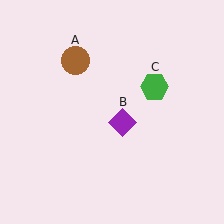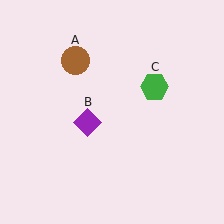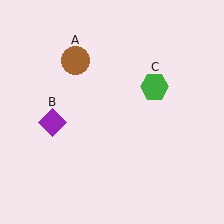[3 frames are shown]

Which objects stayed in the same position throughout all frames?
Brown circle (object A) and green hexagon (object C) remained stationary.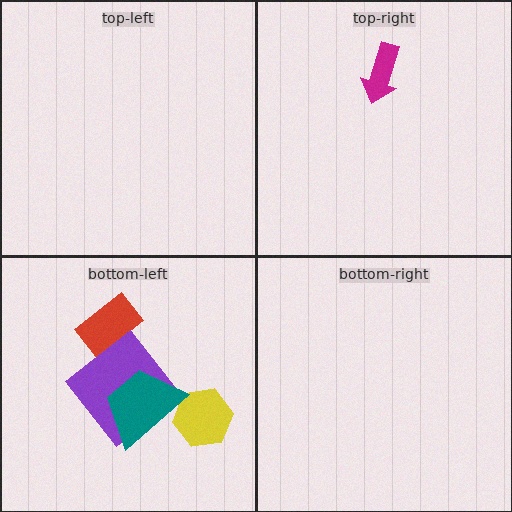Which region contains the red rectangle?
The bottom-left region.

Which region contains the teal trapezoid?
The bottom-left region.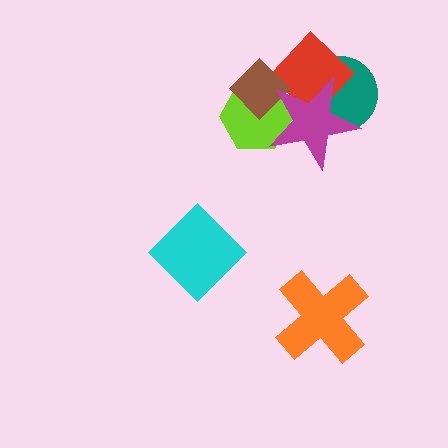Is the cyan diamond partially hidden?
No, no other shape covers it.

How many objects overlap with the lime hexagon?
2 objects overlap with the lime hexagon.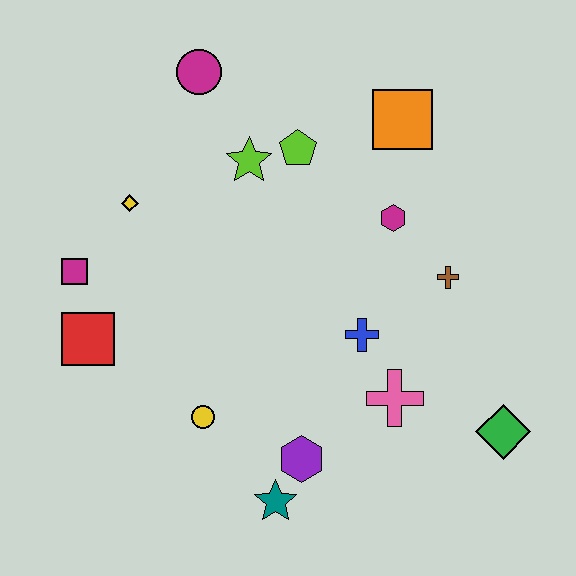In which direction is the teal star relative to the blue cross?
The teal star is below the blue cross.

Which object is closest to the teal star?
The purple hexagon is closest to the teal star.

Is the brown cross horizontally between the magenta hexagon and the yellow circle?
No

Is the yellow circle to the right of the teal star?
No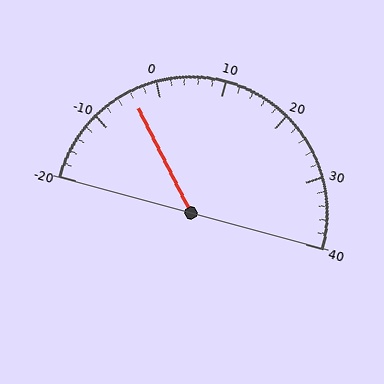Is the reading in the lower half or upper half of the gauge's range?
The reading is in the lower half of the range (-20 to 40).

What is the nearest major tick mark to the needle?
The nearest major tick mark is 0.